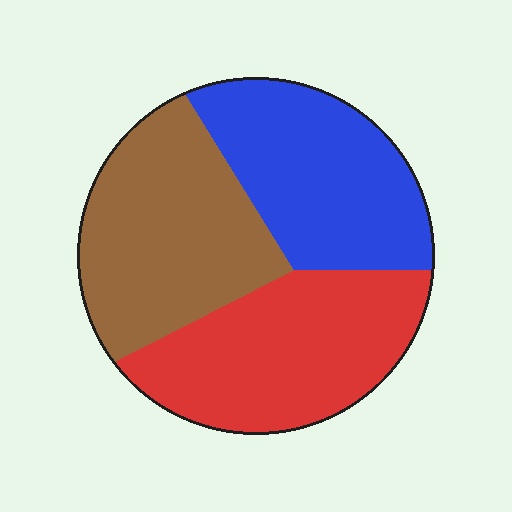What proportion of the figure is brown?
Brown takes up between a quarter and a half of the figure.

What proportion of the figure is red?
Red takes up between a third and a half of the figure.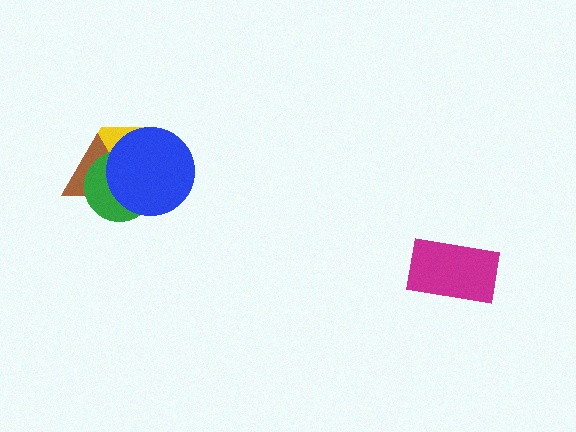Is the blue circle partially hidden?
No, no other shape covers it.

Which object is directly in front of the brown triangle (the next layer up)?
The green circle is directly in front of the brown triangle.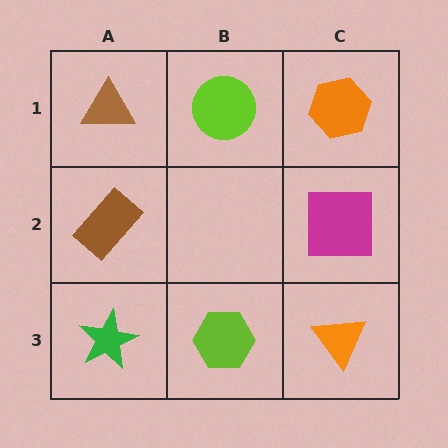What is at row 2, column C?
A magenta square.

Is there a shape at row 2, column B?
No, that cell is empty.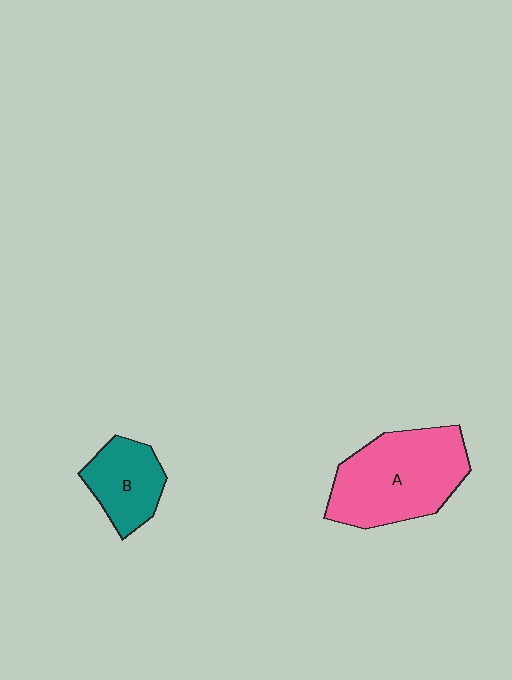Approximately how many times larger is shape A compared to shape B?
Approximately 1.9 times.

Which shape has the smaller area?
Shape B (teal).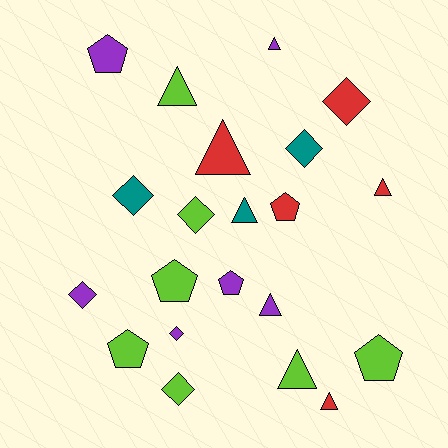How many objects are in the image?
There are 21 objects.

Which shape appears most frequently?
Triangle, with 8 objects.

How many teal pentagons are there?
There are no teal pentagons.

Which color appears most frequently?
Lime, with 7 objects.